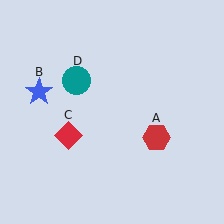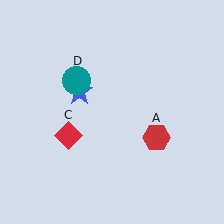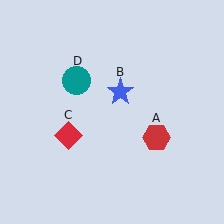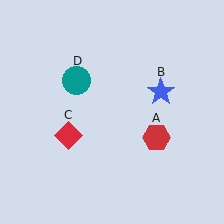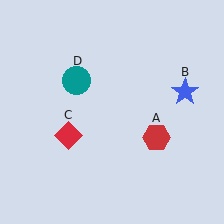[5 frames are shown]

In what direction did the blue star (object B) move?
The blue star (object B) moved right.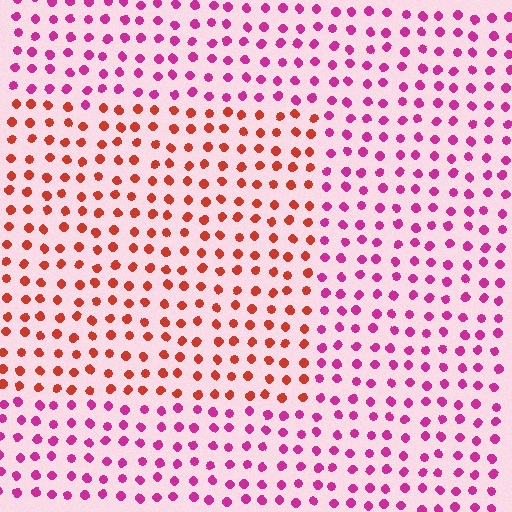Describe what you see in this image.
The image is filled with small magenta elements in a uniform arrangement. A rectangle-shaped region is visible where the elements are tinted to a slightly different hue, forming a subtle color boundary.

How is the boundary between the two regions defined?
The boundary is defined purely by a slight shift in hue (about 47 degrees). Spacing, size, and orientation are identical on both sides.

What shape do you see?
I see a rectangle.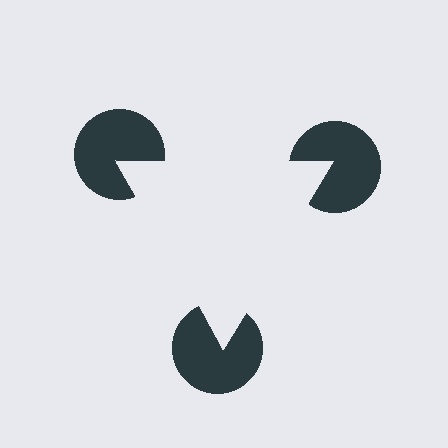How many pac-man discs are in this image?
There are 3 — one at each vertex of the illusory triangle.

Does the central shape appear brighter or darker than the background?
It typically appears slightly brighter than the background, even though no actual brightness change is drawn.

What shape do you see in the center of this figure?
An illusory triangle — its edges are inferred from the aligned wedge cuts in the pac-man discs, not physically drawn.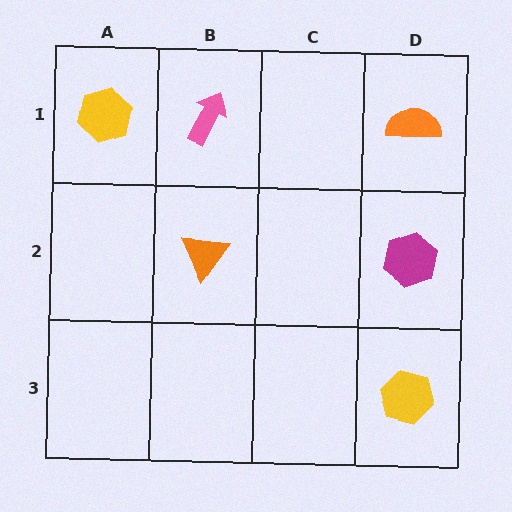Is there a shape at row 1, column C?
No, that cell is empty.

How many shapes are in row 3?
1 shape.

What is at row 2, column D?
A magenta hexagon.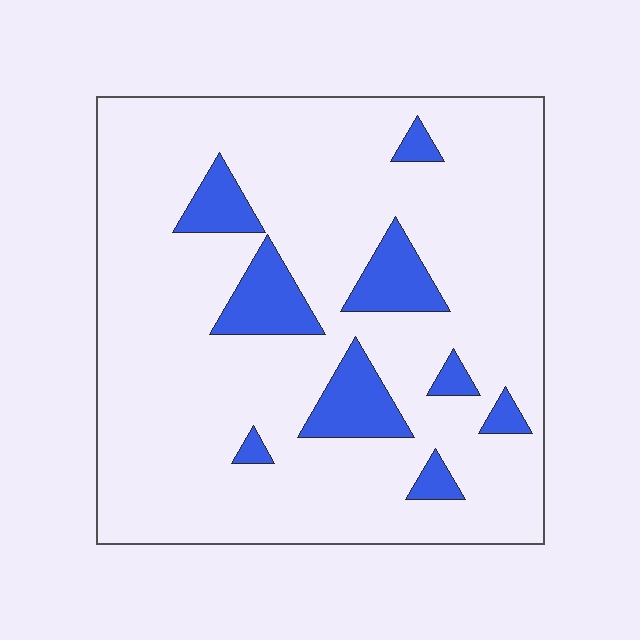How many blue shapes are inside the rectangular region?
9.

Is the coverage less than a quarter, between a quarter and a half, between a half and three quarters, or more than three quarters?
Less than a quarter.